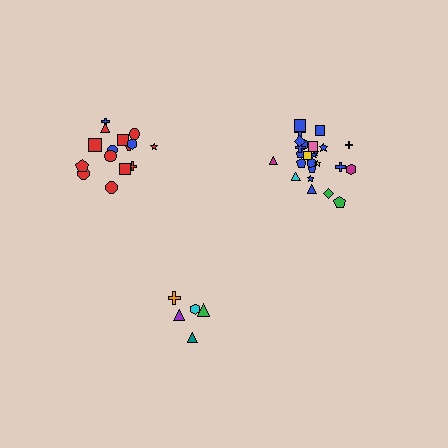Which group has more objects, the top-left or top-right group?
The top-right group.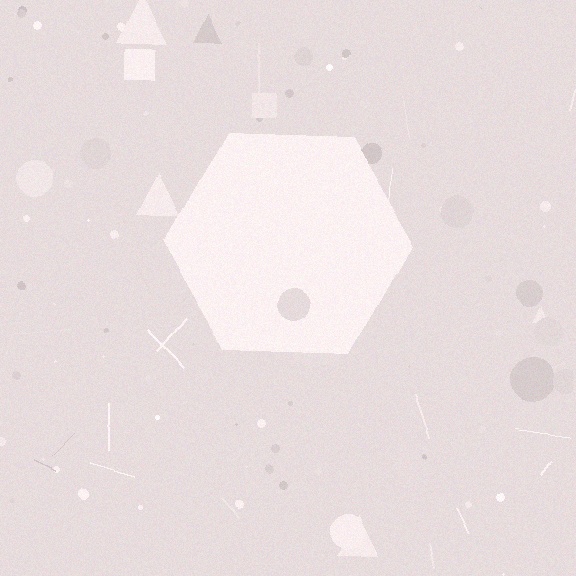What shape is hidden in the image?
A hexagon is hidden in the image.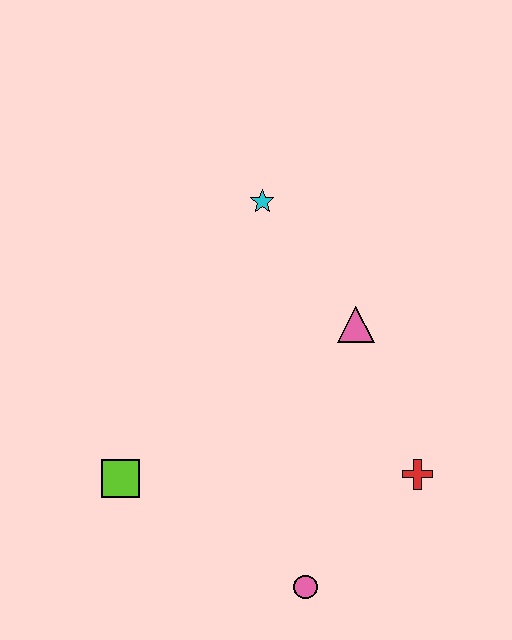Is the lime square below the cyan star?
Yes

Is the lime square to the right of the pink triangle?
No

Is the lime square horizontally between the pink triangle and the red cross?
No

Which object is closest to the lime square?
The pink circle is closest to the lime square.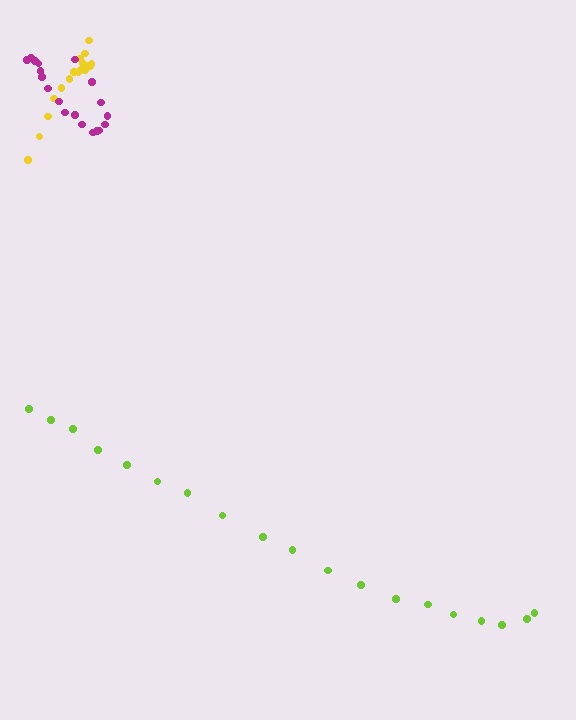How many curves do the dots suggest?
There are 3 distinct paths.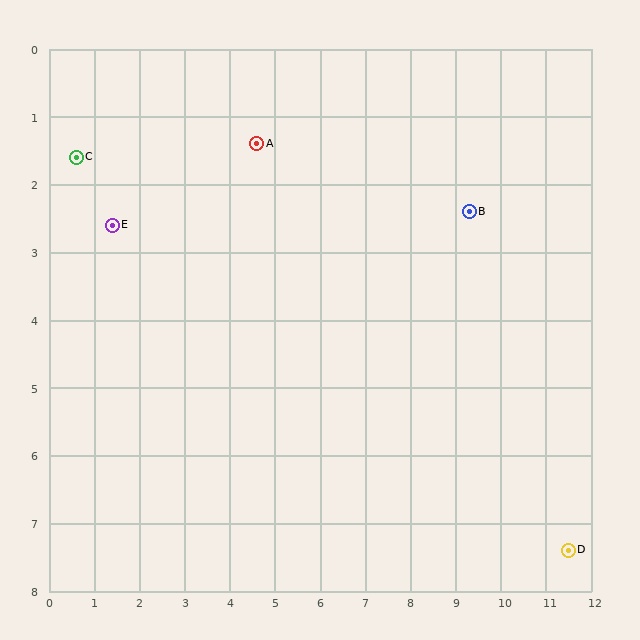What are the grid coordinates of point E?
Point E is at approximately (1.4, 2.6).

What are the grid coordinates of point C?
Point C is at approximately (0.6, 1.6).